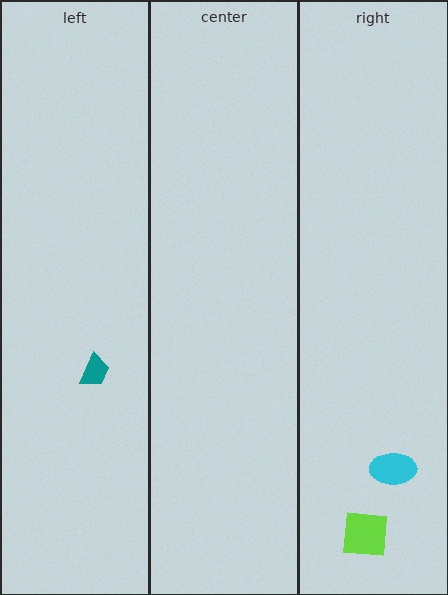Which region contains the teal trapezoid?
The left region.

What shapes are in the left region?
The teal trapezoid.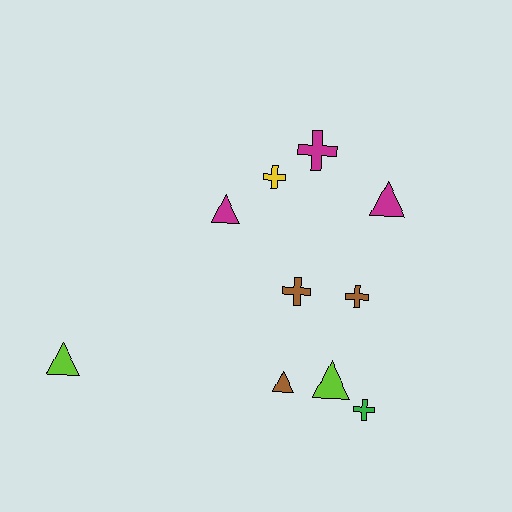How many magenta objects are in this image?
There are 3 magenta objects.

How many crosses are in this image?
There are 5 crosses.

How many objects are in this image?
There are 10 objects.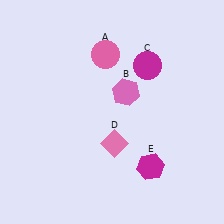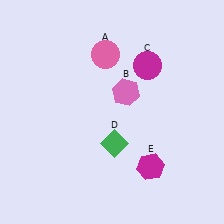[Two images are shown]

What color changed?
The diamond (D) changed from pink in Image 1 to green in Image 2.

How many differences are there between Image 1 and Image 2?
There is 1 difference between the two images.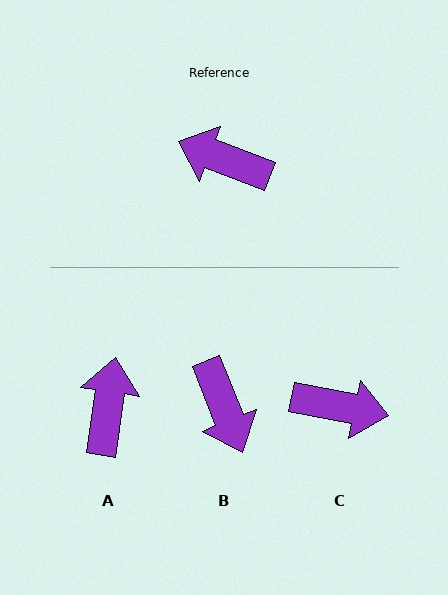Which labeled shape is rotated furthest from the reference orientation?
C, about 170 degrees away.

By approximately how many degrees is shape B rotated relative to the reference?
Approximately 133 degrees counter-clockwise.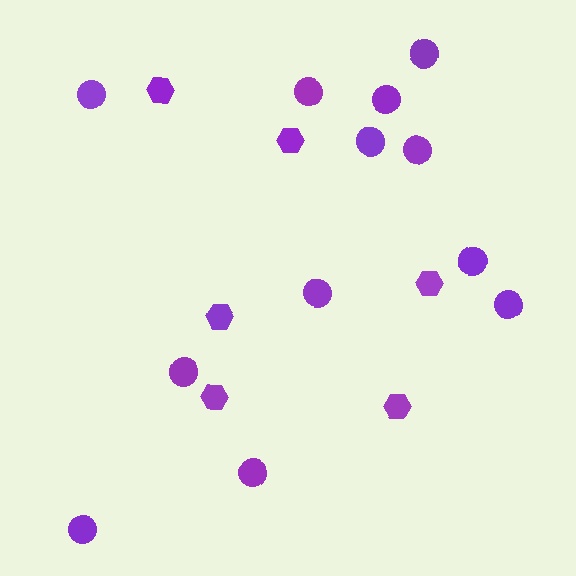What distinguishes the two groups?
There are 2 groups: one group of circles (12) and one group of hexagons (6).